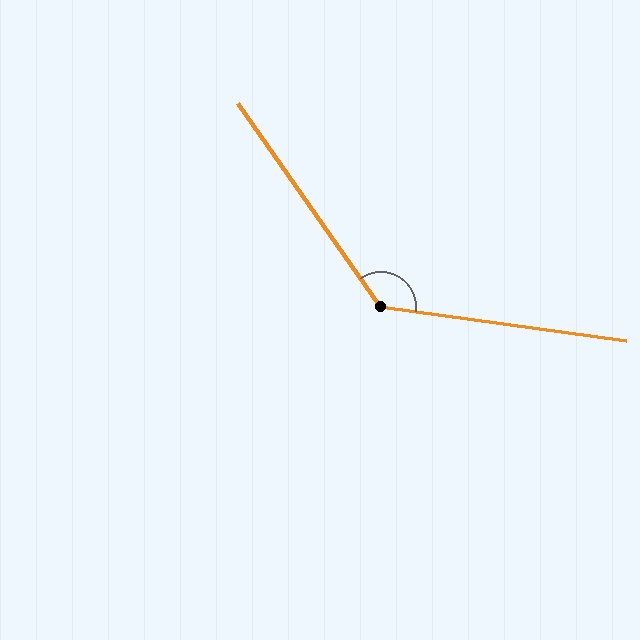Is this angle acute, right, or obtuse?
It is obtuse.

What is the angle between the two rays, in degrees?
Approximately 133 degrees.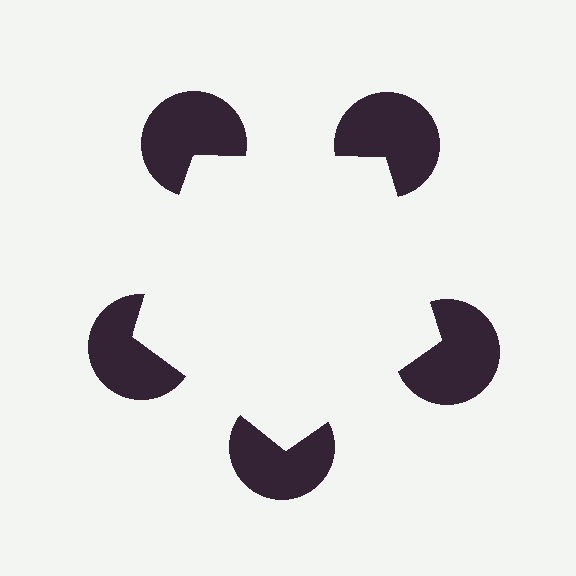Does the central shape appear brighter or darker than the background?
It typically appears slightly brighter than the background, even though no actual brightness change is drawn.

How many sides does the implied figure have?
5 sides.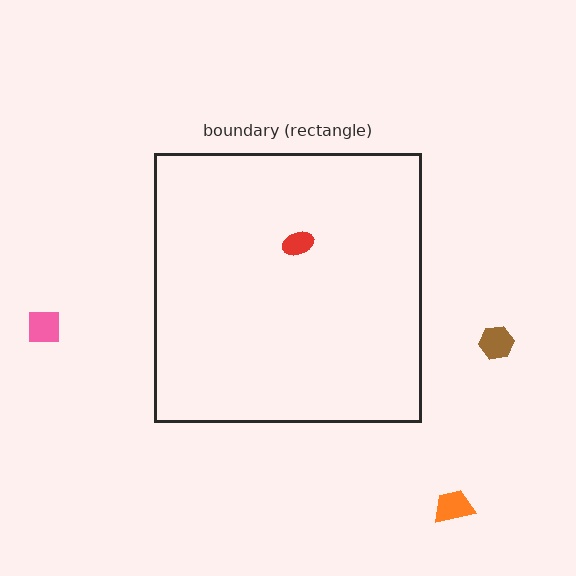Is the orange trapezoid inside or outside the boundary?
Outside.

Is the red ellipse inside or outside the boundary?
Inside.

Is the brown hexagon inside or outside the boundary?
Outside.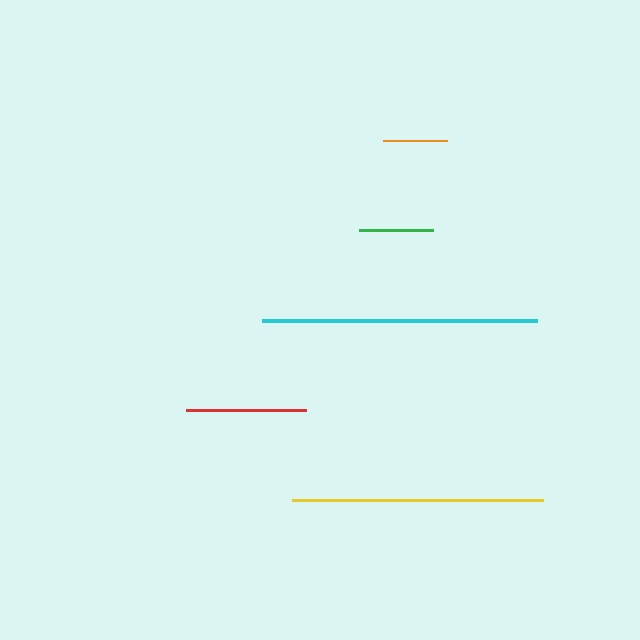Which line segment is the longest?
The cyan line is the longest at approximately 275 pixels.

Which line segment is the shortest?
The orange line is the shortest at approximately 64 pixels.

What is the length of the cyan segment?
The cyan segment is approximately 275 pixels long.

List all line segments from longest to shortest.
From longest to shortest: cyan, yellow, red, green, orange.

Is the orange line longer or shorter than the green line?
The green line is longer than the orange line.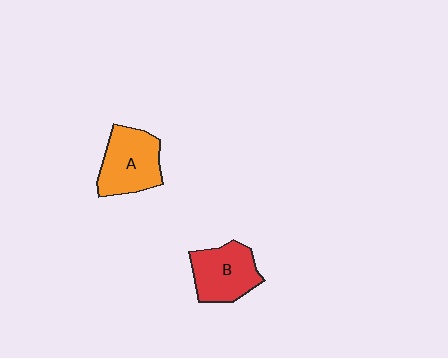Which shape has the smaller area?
Shape B (red).